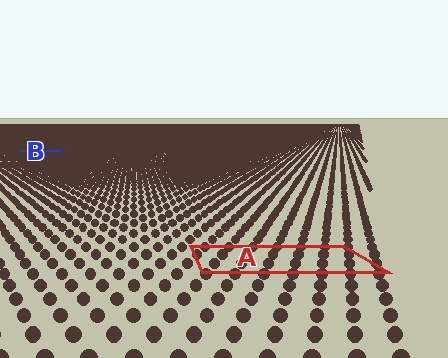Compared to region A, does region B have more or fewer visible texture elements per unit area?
Region B has more texture elements per unit area — they are packed more densely because it is farther away.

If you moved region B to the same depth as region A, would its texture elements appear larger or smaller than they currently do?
They would appear larger. At a closer depth, the same texture elements are projected at a bigger on-screen size.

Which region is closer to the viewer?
Region A is closer. The texture elements there are larger and more spread out.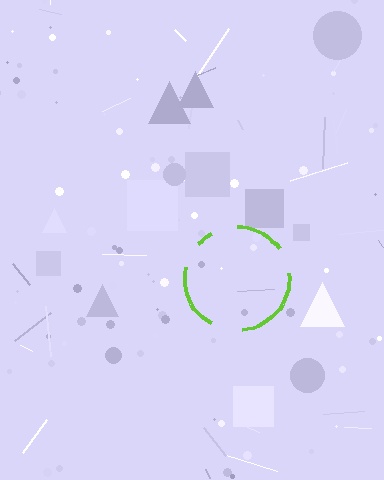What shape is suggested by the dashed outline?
The dashed outline suggests a circle.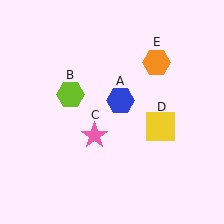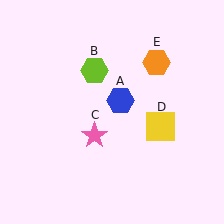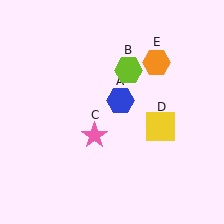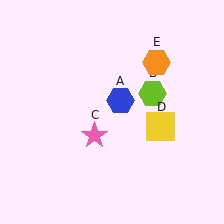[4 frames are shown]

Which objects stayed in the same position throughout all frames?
Blue hexagon (object A) and pink star (object C) and yellow square (object D) and orange hexagon (object E) remained stationary.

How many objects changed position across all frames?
1 object changed position: lime hexagon (object B).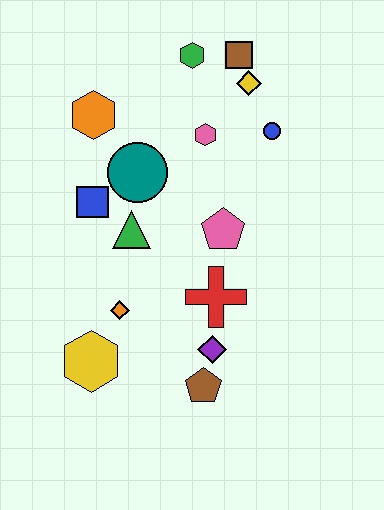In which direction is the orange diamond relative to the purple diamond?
The orange diamond is to the left of the purple diamond.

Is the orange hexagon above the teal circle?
Yes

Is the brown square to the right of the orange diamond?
Yes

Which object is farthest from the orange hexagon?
The brown pentagon is farthest from the orange hexagon.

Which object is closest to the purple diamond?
The brown pentagon is closest to the purple diamond.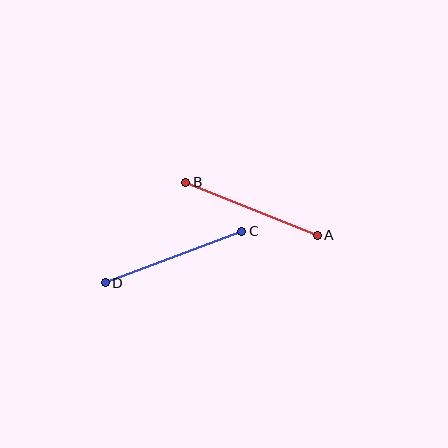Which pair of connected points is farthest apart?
Points C and D are farthest apart.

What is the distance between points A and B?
The distance is approximately 141 pixels.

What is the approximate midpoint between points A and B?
The midpoint is at approximately (251, 209) pixels.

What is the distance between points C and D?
The distance is approximately 146 pixels.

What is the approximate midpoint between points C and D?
The midpoint is at approximately (173, 257) pixels.